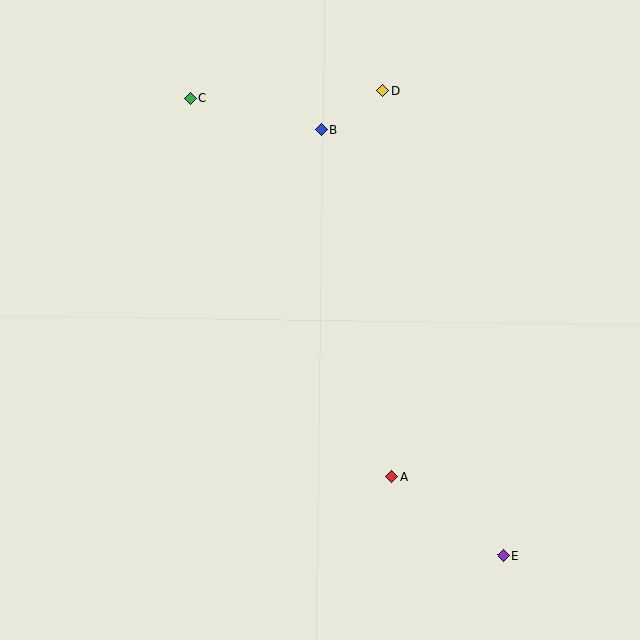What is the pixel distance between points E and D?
The distance between E and D is 480 pixels.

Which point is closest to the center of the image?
Point A at (392, 477) is closest to the center.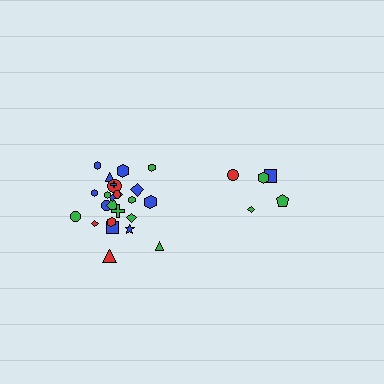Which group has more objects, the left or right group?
The left group.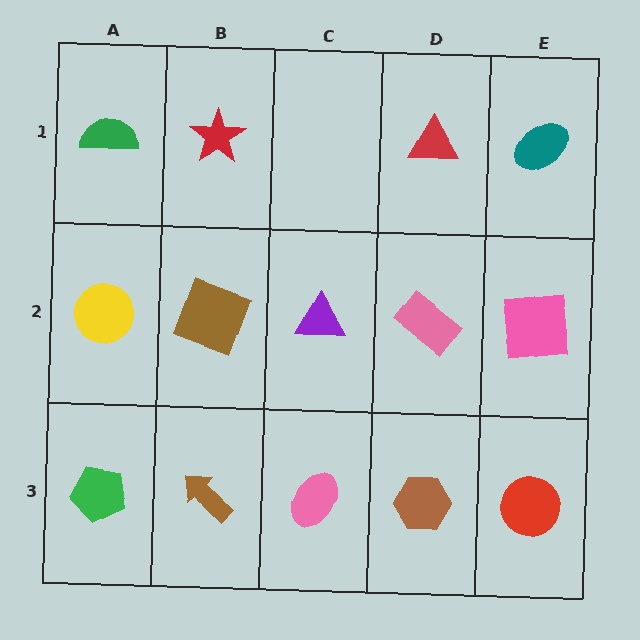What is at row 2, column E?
A pink square.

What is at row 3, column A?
A green pentagon.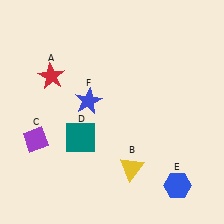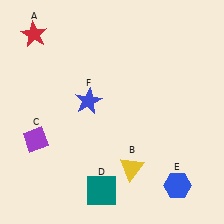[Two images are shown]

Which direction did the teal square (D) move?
The teal square (D) moved down.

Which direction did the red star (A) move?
The red star (A) moved up.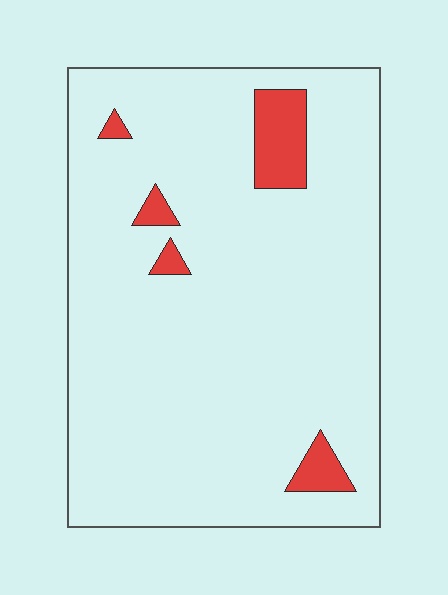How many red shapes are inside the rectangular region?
5.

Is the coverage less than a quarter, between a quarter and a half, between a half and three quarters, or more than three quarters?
Less than a quarter.